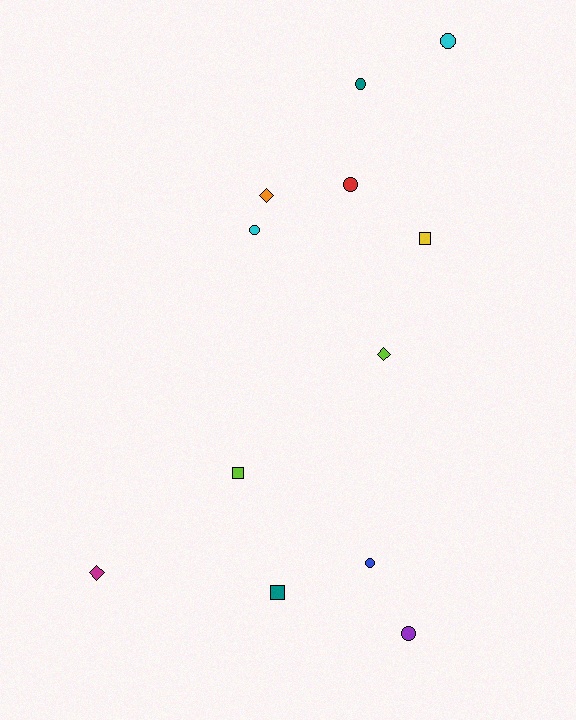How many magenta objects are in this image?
There is 1 magenta object.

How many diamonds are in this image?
There are 3 diamonds.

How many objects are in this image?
There are 12 objects.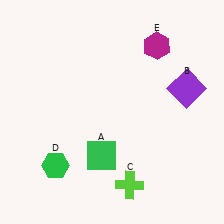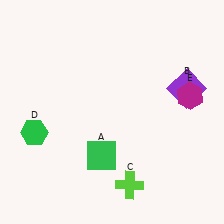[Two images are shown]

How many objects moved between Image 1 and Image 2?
2 objects moved between the two images.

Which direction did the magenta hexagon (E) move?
The magenta hexagon (E) moved down.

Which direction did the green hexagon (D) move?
The green hexagon (D) moved up.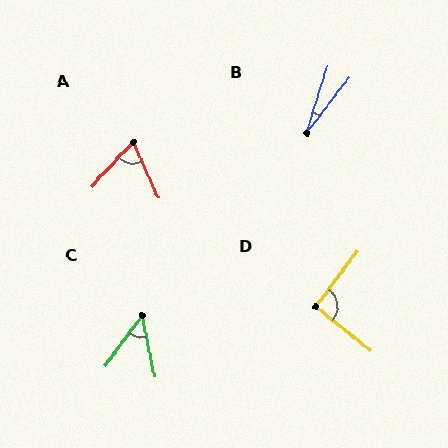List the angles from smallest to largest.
B (20°), C (48°), A (67°), D (92°).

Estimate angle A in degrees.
Approximately 67 degrees.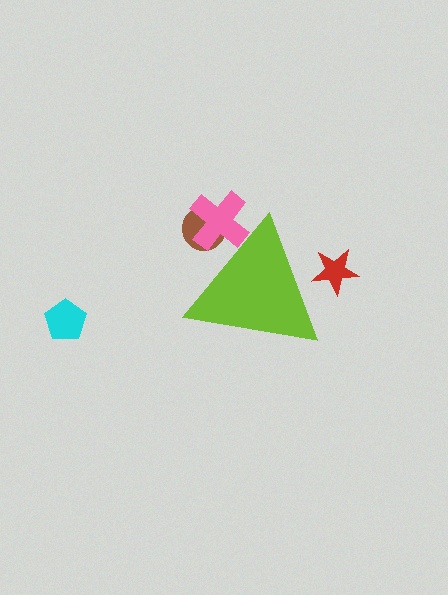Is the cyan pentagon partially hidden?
No, the cyan pentagon is fully visible.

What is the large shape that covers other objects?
A lime triangle.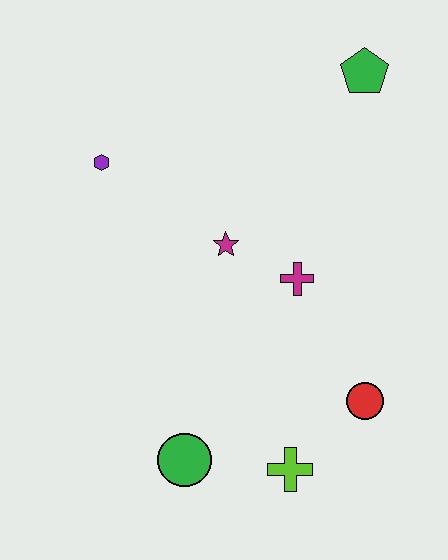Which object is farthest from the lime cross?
The green pentagon is farthest from the lime cross.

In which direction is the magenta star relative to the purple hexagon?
The magenta star is to the right of the purple hexagon.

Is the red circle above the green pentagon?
No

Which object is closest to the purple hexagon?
The magenta star is closest to the purple hexagon.